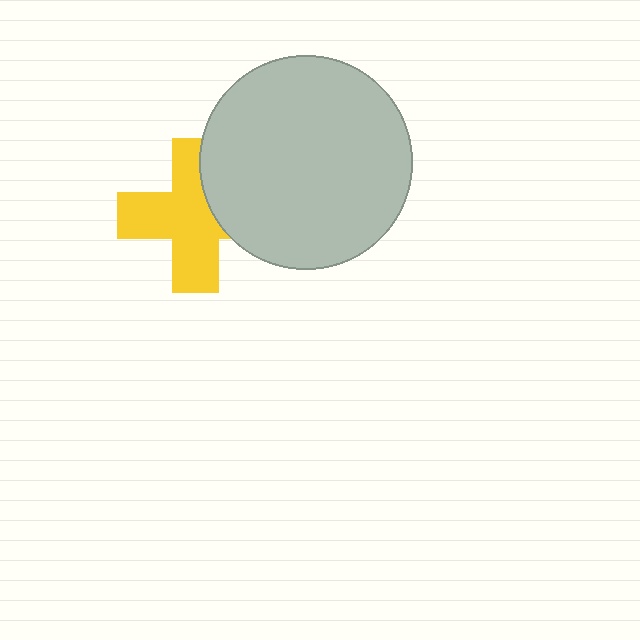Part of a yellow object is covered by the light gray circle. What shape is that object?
It is a cross.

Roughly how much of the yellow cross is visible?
Most of it is visible (roughly 69%).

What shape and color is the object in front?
The object in front is a light gray circle.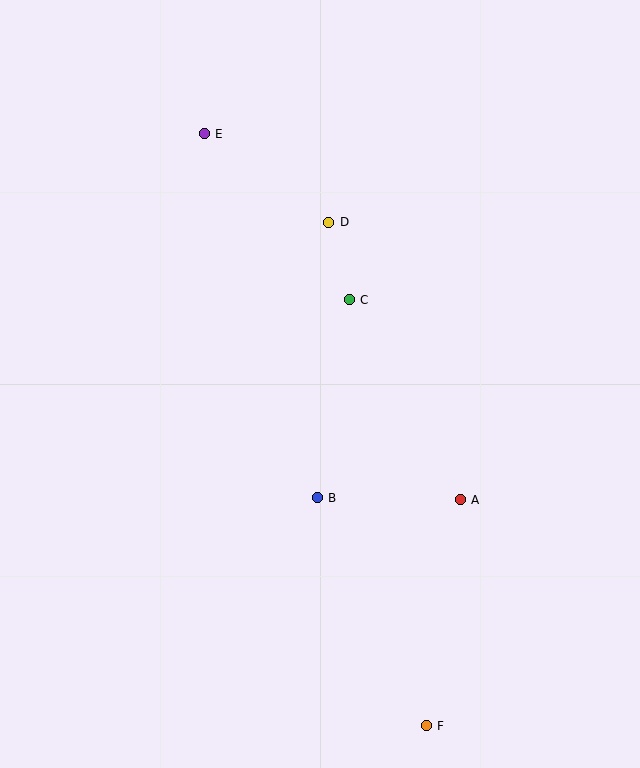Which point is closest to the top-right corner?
Point D is closest to the top-right corner.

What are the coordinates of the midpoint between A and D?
The midpoint between A and D is at (394, 361).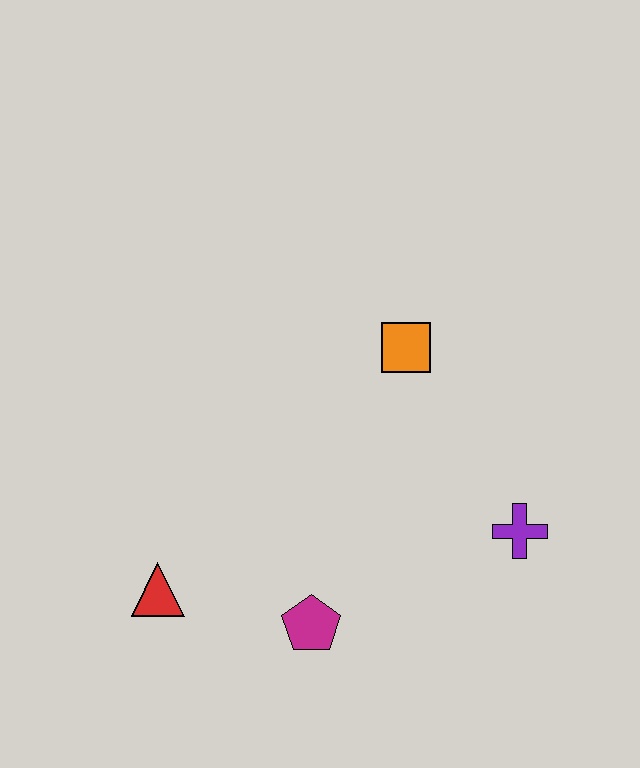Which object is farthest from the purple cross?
The red triangle is farthest from the purple cross.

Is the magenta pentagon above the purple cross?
No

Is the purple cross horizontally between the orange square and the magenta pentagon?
No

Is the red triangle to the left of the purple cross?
Yes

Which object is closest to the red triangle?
The magenta pentagon is closest to the red triangle.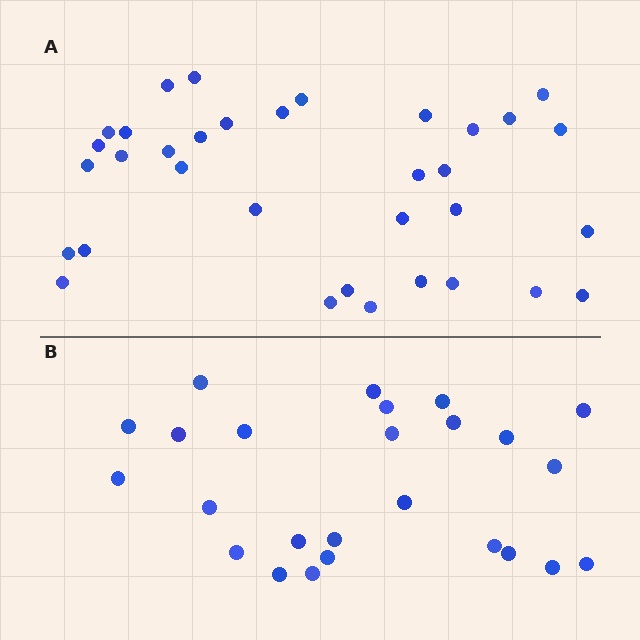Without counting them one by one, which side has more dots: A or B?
Region A (the top region) has more dots.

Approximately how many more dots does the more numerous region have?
Region A has roughly 8 or so more dots than region B.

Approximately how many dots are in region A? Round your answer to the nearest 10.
About 30 dots. (The exact count is 34, which rounds to 30.)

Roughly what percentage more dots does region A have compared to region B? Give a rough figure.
About 35% more.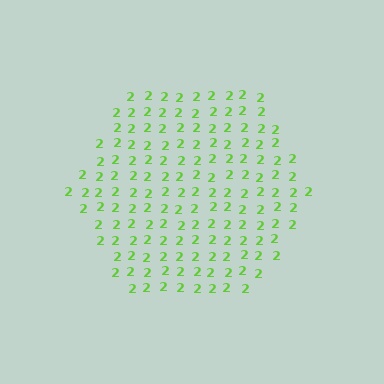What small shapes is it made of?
It is made of small digit 2's.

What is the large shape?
The large shape is a hexagon.